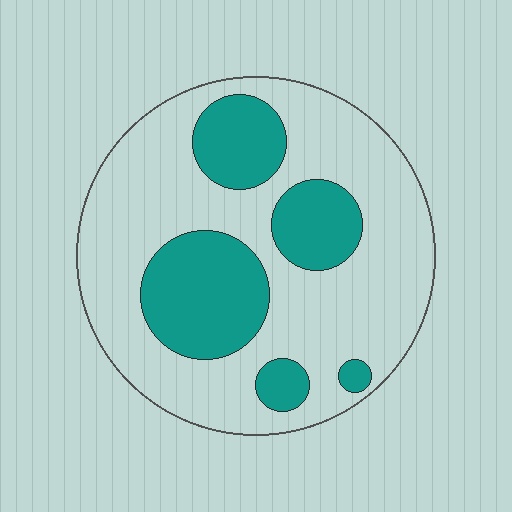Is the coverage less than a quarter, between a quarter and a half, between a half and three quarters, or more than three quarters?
Between a quarter and a half.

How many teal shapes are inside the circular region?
5.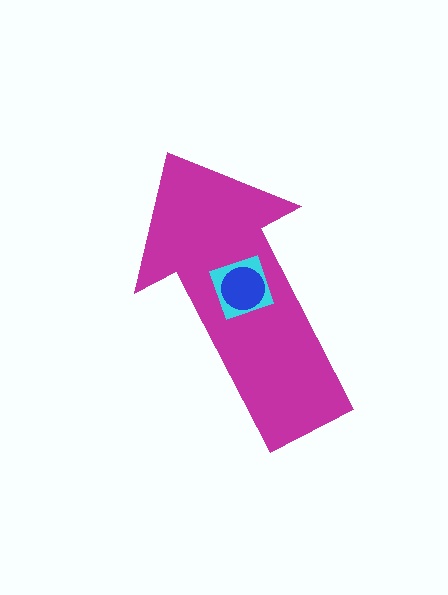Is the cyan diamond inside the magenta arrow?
Yes.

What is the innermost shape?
The blue circle.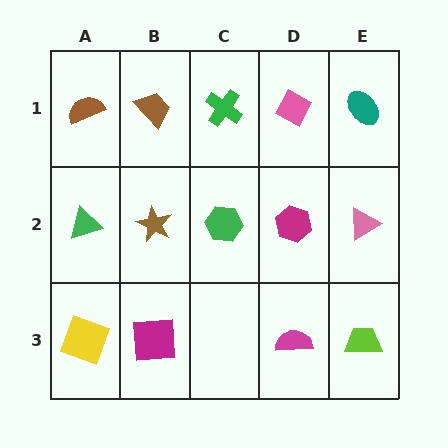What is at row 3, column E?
A lime trapezoid.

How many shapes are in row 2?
5 shapes.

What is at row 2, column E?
A pink triangle.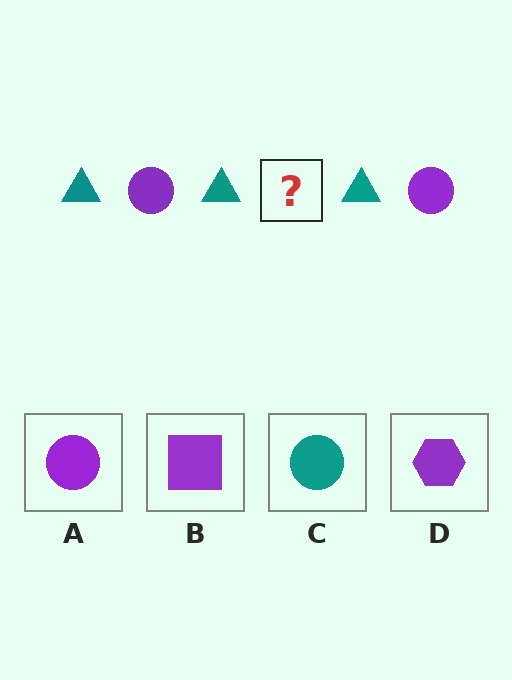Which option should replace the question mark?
Option A.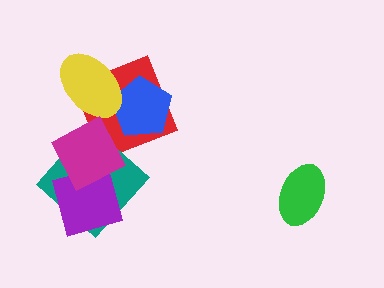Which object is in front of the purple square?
The magenta diamond is in front of the purple square.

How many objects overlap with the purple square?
2 objects overlap with the purple square.